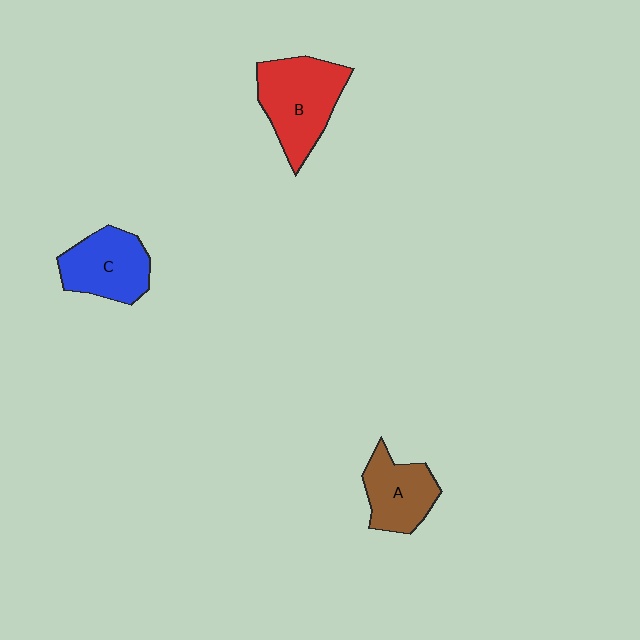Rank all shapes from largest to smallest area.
From largest to smallest: B (red), C (blue), A (brown).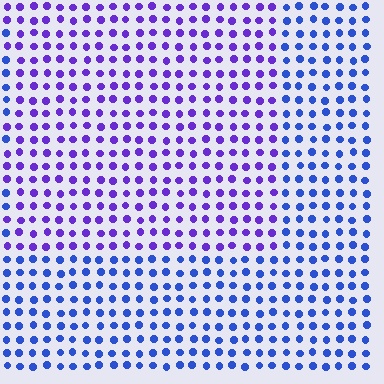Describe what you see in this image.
The image is filled with small blue elements in a uniform arrangement. A rectangle-shaped region is visible where the elements are tinted to a slightly different hue, forming a subtle color boundary.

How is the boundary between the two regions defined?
The boundary is defined purely by a slight shift in hue (about 36 degrees). Spacing, size, and orientation are identical on both sides.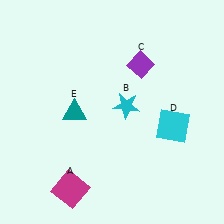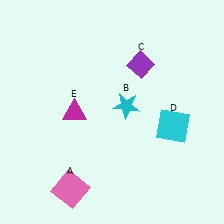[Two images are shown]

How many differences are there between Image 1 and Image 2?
There are 2 differences between the two images.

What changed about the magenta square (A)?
In Image 1, A is magenta. In Image 2, it changed to pink.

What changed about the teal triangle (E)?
In Image 1, E is teal. In Image 2, it changed to magenta.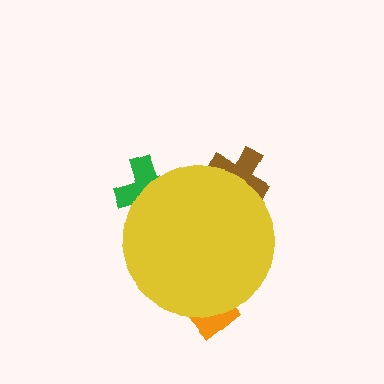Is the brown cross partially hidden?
Yes, the brown cross is partially hidden behind the yellow circle.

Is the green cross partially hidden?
Yes, the green cross is partially hidden behind the yellow circle.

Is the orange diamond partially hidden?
Yes, the orange diamond is partially hidden behind the yellow circle.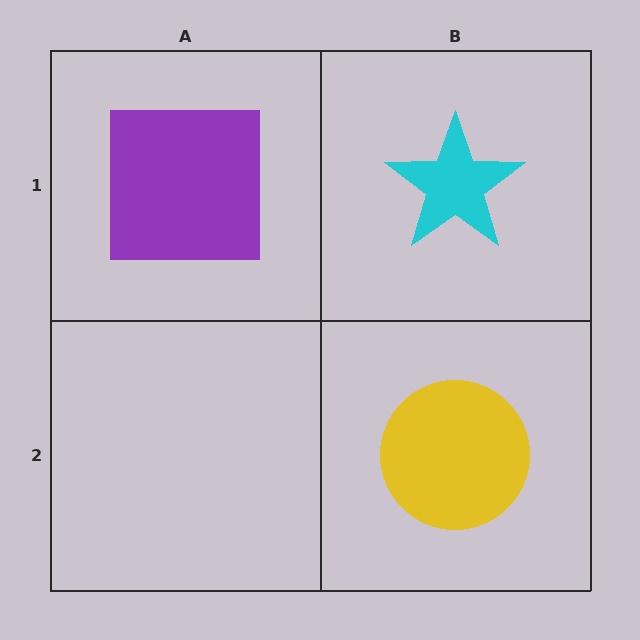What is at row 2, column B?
A yellow circle.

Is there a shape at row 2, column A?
No, that cell is empty.